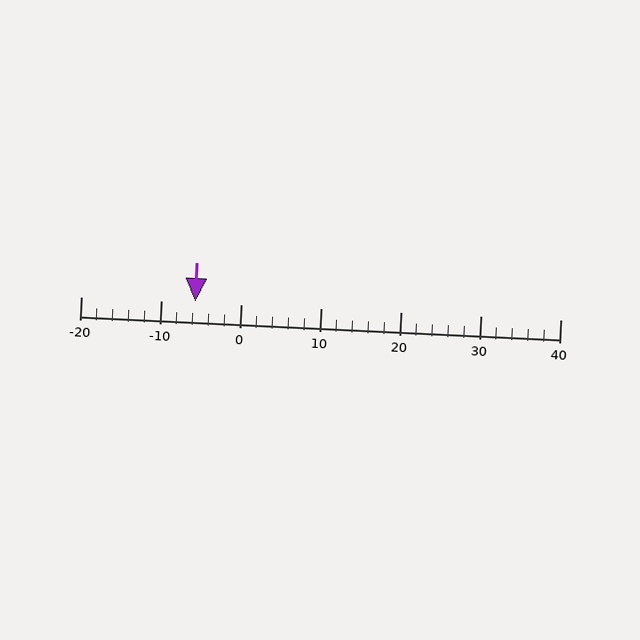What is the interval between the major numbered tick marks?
The major tick marks are spaced 10 units apart.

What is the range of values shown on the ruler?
The ruler shows values from -20 to 40.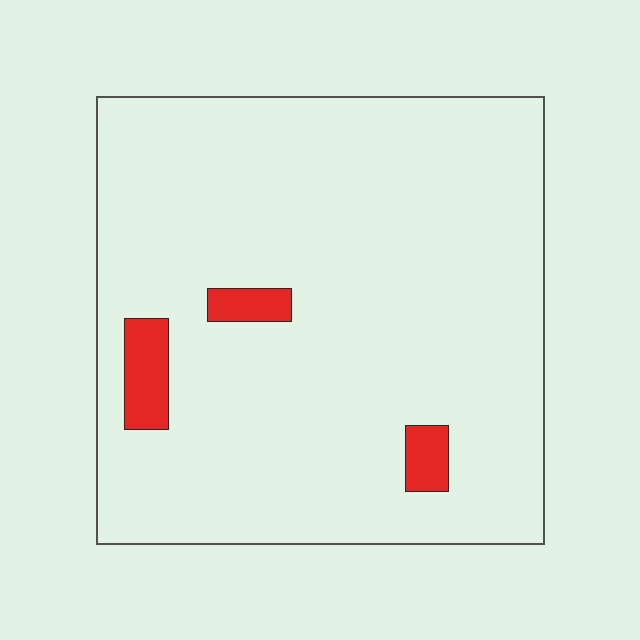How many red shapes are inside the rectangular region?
3.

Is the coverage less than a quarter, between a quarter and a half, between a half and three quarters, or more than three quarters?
Less than a quarter.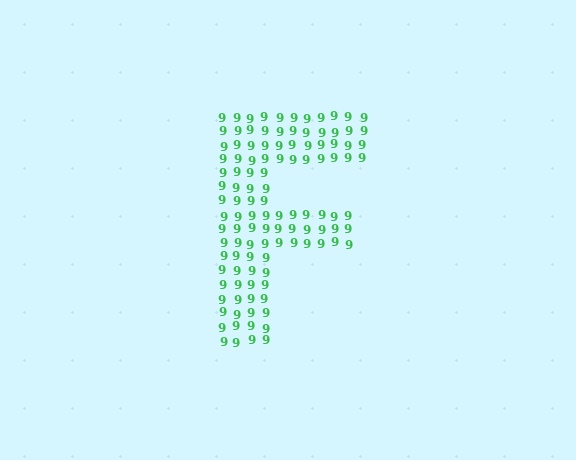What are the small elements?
The small elements are digit 9's.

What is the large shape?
The large shape is the letter F.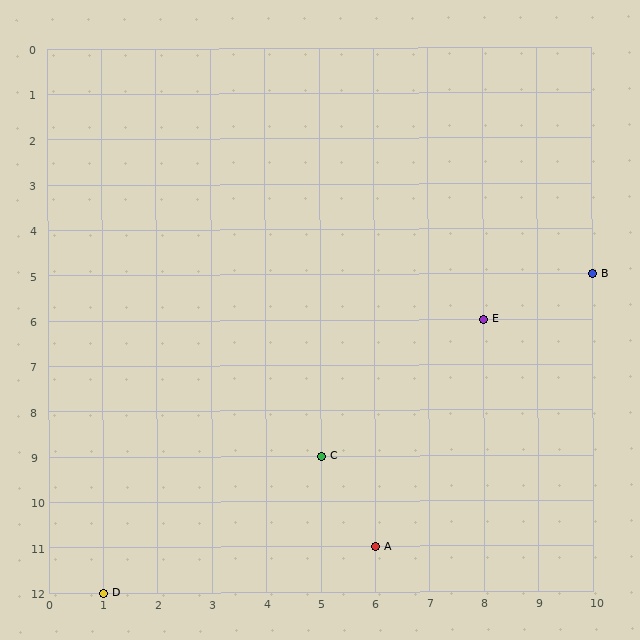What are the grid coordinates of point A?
Point A is at grid coordinates (6, 11).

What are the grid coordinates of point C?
Point C is at grid coordinates (5, 9).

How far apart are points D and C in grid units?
Points D and C are 4 columns and 3 rows apart (about 5.0 grid units diagonally).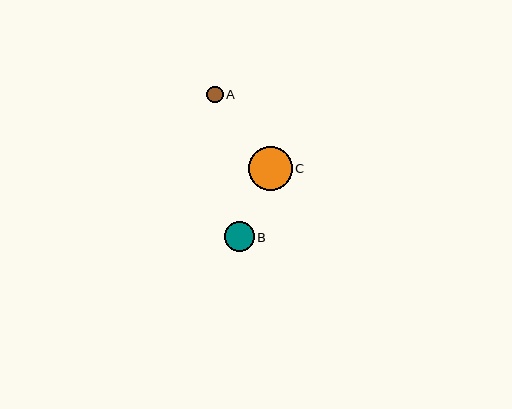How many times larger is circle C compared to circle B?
Circle C is approximately 1.5 times the size of circle B.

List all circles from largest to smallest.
From largest to smallest: C, B, A.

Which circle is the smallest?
Circle A is the smallest with a size of approximately 16 pixels.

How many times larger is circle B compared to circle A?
Circle B is approximately 1.9 times the size of circle A.